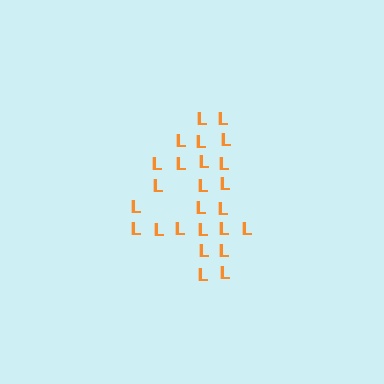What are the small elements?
The small elements are letter L's.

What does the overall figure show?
The overall figure shows the digit 4.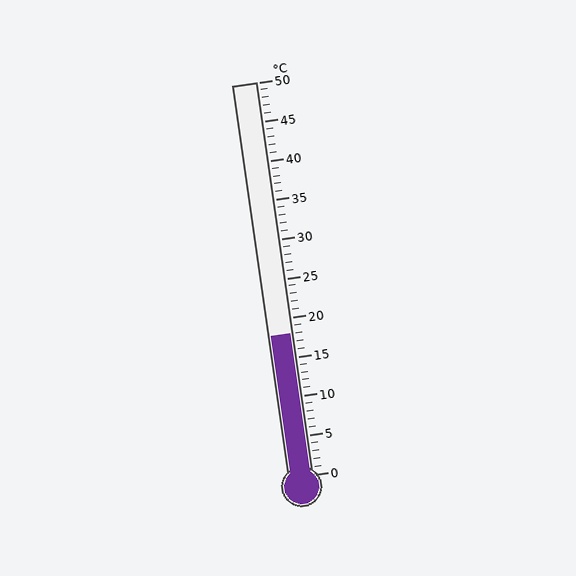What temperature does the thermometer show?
The thermometer shows approximately 18°C.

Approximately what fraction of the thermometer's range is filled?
The thermometer is filled to approximately 35% of its range.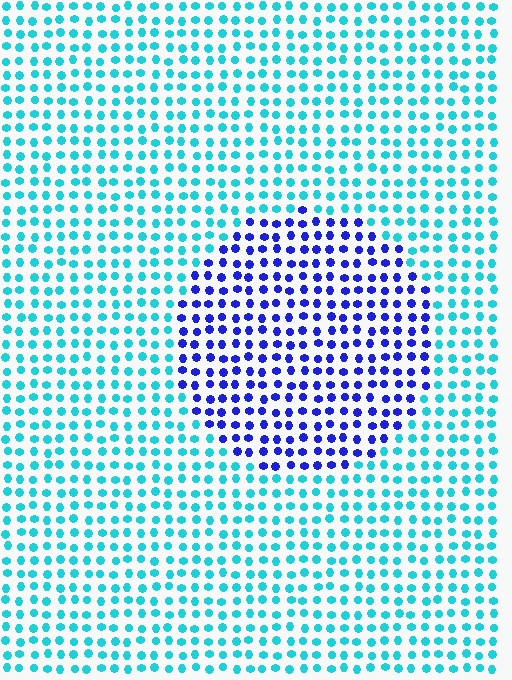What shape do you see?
I see a circle.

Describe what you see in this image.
The image is filled with small cyan elements in a uniform arrangement. A circle-shaped region is visible where the elements are tinted to a slightly different hue, forming a subtle color boundary.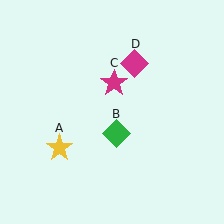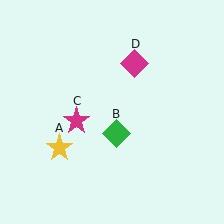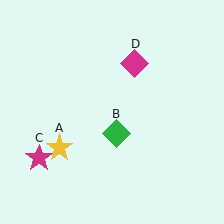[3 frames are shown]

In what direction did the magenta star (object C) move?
The magenta star (object C) moved down and to the left.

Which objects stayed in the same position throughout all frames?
Yellow star (object A) and green diamond (object B) and magenta diamond (object D) remained stationary.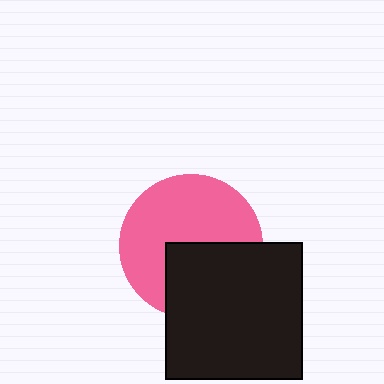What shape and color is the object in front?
The object in front is a black square.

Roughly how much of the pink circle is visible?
About half of it is visible (roughly 61%).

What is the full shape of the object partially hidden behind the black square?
The partially hidden object is a pink circle.